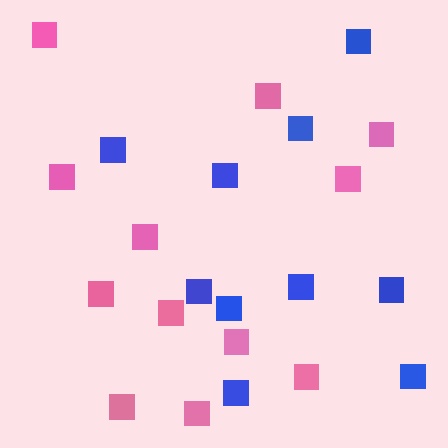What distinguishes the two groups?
There are 2 groups: one group of pink squares (12) and one group of blue squares (10).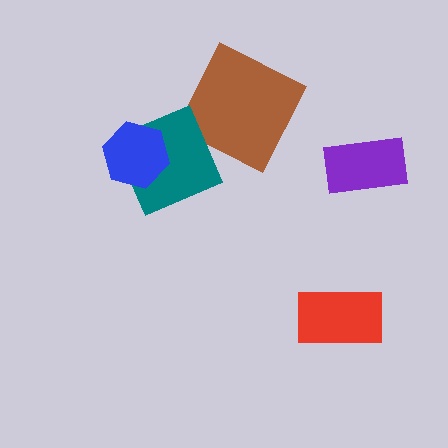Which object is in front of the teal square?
The blue hexagon is in front of the teal square.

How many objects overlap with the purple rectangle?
0 objects overlap with the purple rectangle.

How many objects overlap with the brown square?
0 objects overlap with the brown square.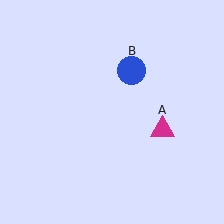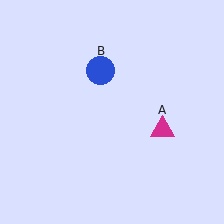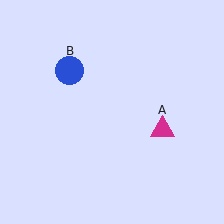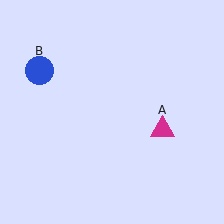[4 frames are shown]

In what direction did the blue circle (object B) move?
The blue circle (object B) moved left.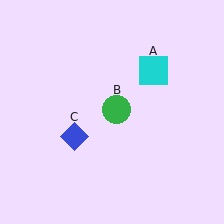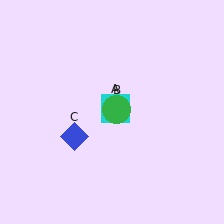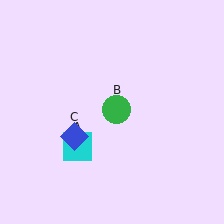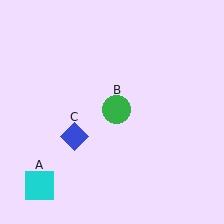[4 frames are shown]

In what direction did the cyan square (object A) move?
The cyan square (object A) moved down and to the left.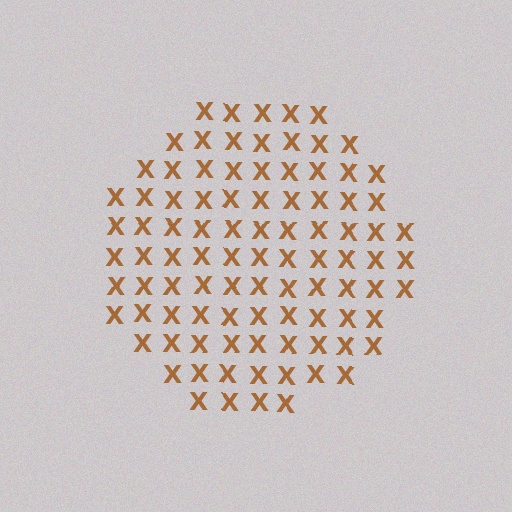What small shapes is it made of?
It is made of small letter X's.